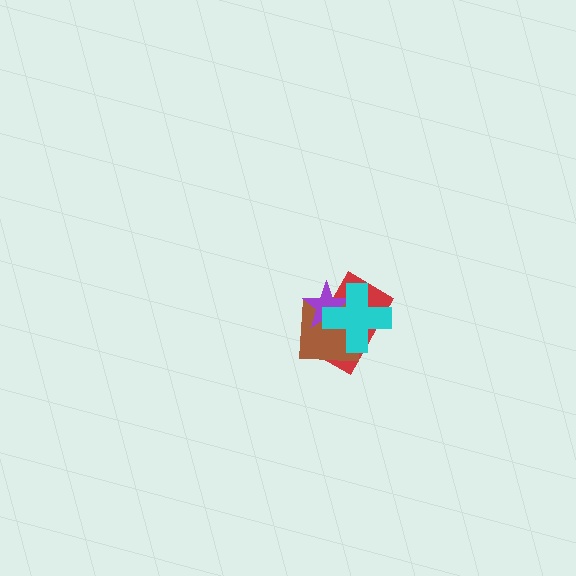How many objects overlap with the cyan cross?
3 objects overlap with the cyan cross.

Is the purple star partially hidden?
Yes, it is partially covered by another shape.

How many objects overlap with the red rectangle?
3 objects overlap with the red rectangle.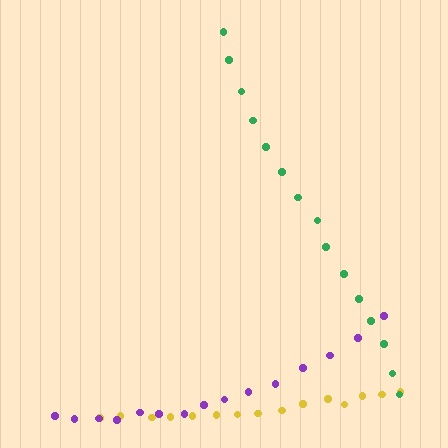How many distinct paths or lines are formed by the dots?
There are 3 distinct paths.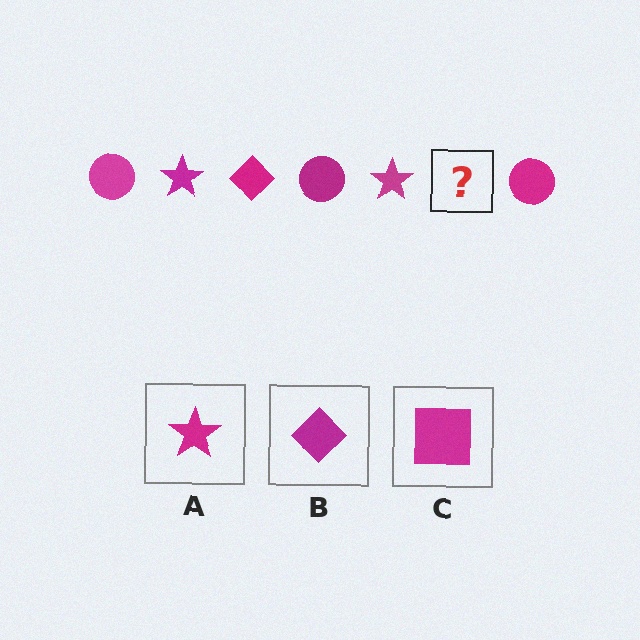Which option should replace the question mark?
Option B.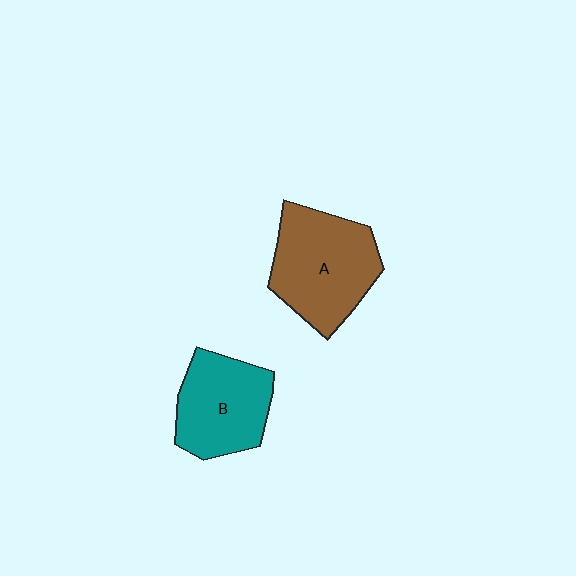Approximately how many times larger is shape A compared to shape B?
Approximately 1.2 times.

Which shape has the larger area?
Shape A (brown).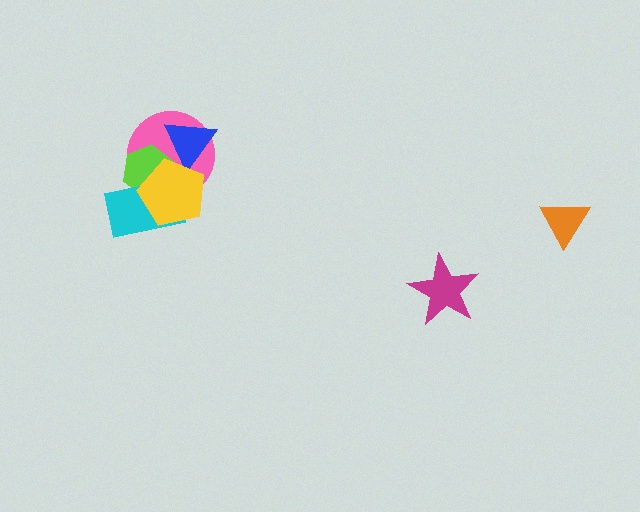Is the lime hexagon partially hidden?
Yes, it is partially covered by another shape.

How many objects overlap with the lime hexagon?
4 objects overlap with the lime hexagon.